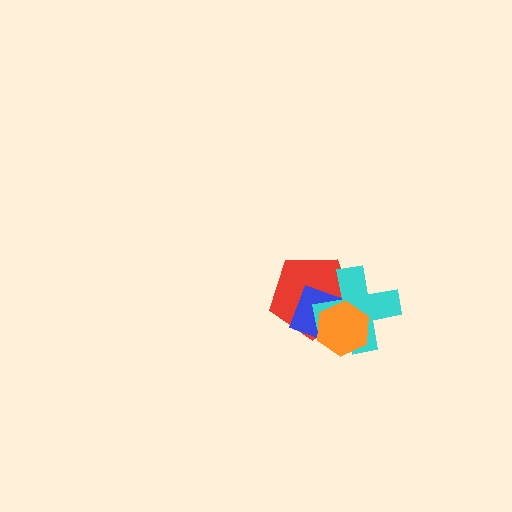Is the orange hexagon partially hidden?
No, no other shape covers it.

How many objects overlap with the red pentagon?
3 objects overlap with the red pentagon.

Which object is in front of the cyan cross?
The orange hexagon is in front of the cyan cross.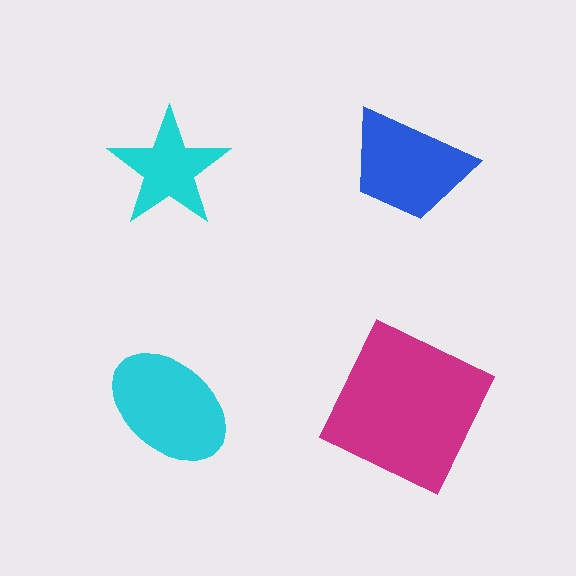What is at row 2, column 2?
A magenta square.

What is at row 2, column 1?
A cyan ellipse.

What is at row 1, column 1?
A cyan star.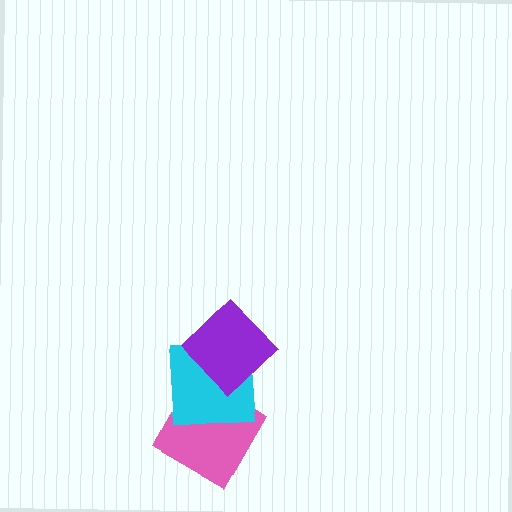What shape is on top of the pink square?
The cyan square is on top of the pink square.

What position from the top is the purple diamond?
The purple diamond is 1st from the top.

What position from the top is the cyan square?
The cyan square is 2nd from the top.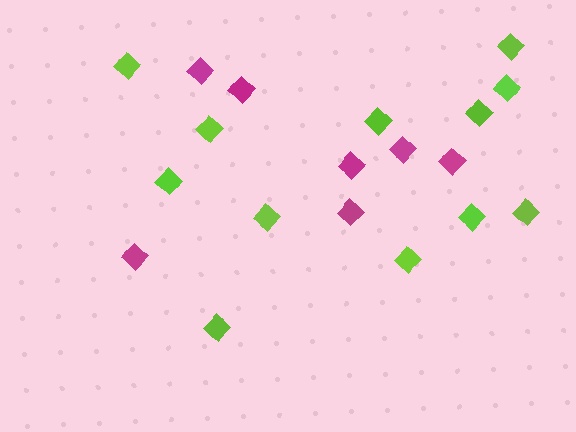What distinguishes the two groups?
There are 2 groups: one group of magenta diamonds (7) and one group of lime diamonds (12).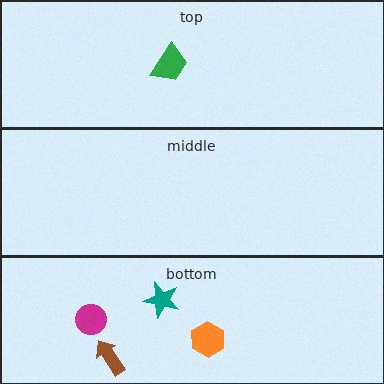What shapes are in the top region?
The green trapezoid.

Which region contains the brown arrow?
The bottom region.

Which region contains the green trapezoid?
The top region.